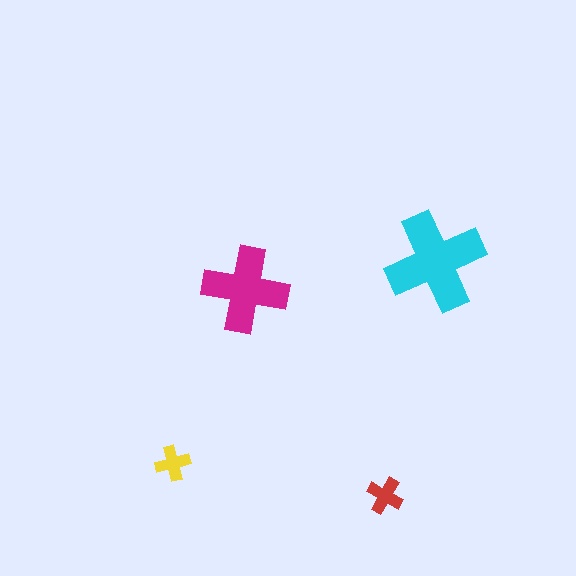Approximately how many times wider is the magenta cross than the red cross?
About 2.5 times wider.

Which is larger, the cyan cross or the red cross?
The cyan one.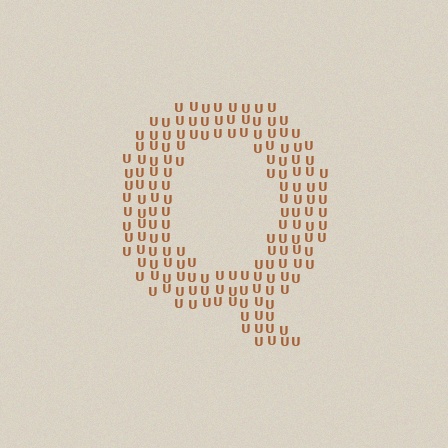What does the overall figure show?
The overall figure shows the letter Q.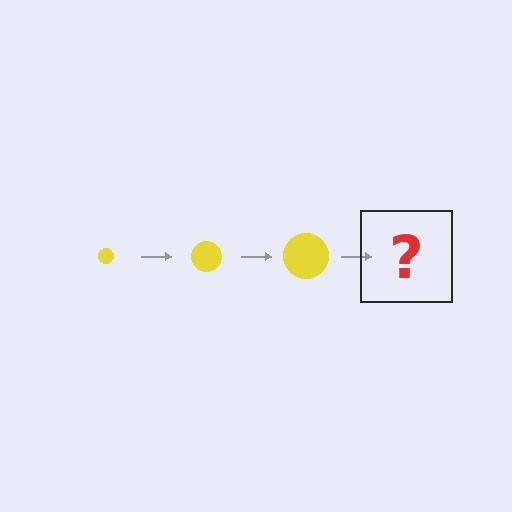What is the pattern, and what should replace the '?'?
The pattern is that the circle gets progressively larger each step. The '?' should be a yellow circle, larger than the previous one.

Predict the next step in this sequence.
The next step is a yellow circle, larger than the previous one.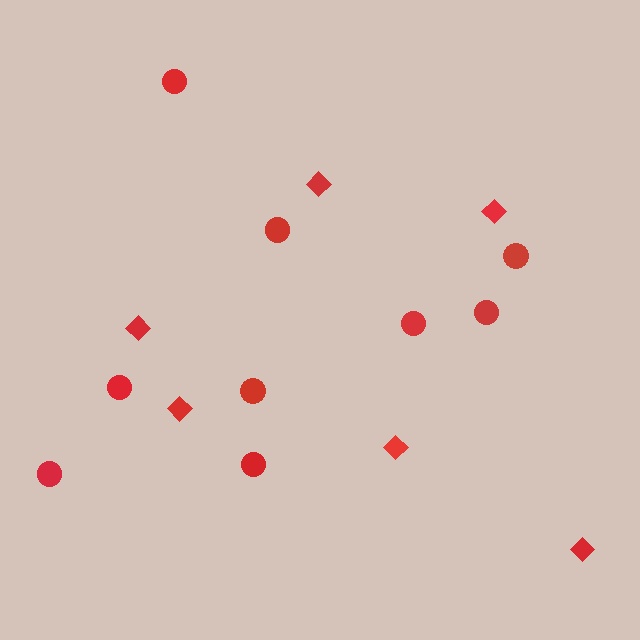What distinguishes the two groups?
There are 2 groups: one group of circles (9) and one group of diamonds (6).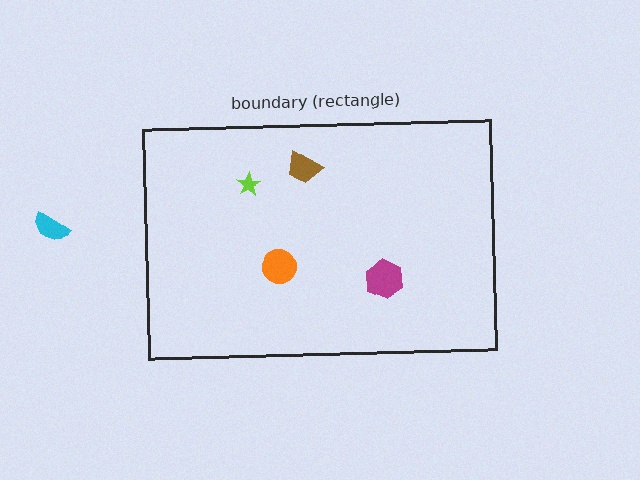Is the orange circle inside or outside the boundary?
Inside.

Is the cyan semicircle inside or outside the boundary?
Outside.